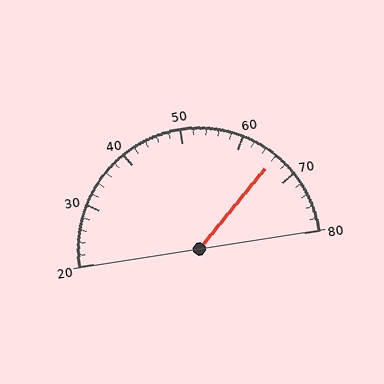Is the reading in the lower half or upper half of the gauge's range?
The reading is in the upper half of the range (20 to 80).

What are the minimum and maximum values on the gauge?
The gauge ranges from 20 to 80.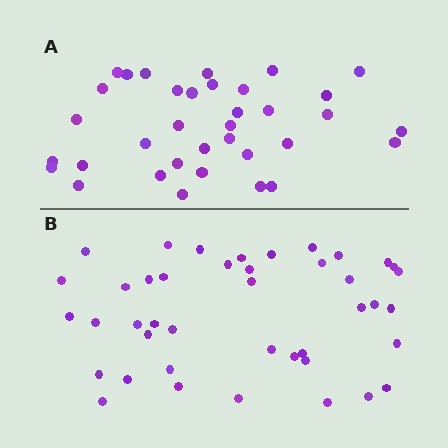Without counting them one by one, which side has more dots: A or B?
Region B (the bottom region) has more dots.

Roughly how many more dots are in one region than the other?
Region B has roughly 8 or so more dots than region A.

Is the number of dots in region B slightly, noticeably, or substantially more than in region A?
Region B has only slightly more — the two regions are fairly close. The ratio is roughly 1.2 to 1.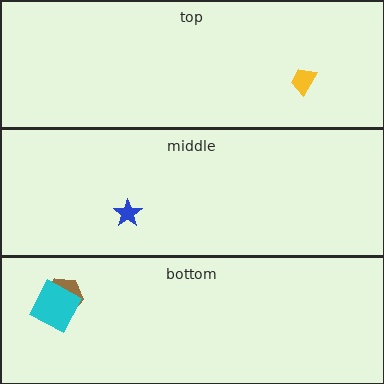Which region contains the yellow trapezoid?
The top region.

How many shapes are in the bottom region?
2.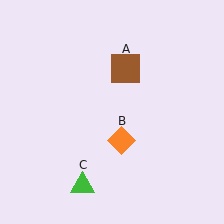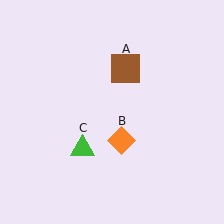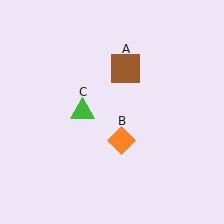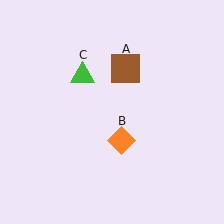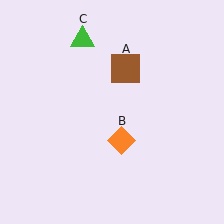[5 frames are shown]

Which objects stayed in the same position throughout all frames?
Brown square (object A) and orange diamond (object B) remained stationary.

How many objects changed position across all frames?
1 object changed position: green triangle (object C).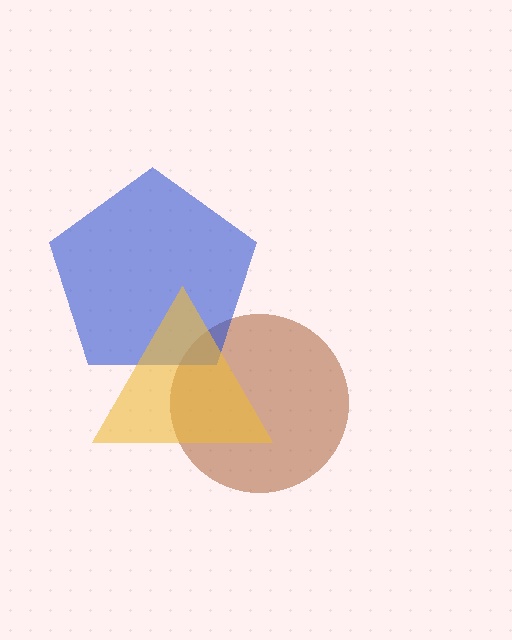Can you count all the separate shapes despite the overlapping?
Yes, there are 3 separate shapes.